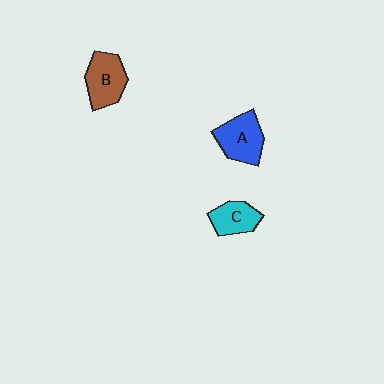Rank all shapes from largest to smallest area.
From largest to smallest: A (blue), B (brown), C (cyan).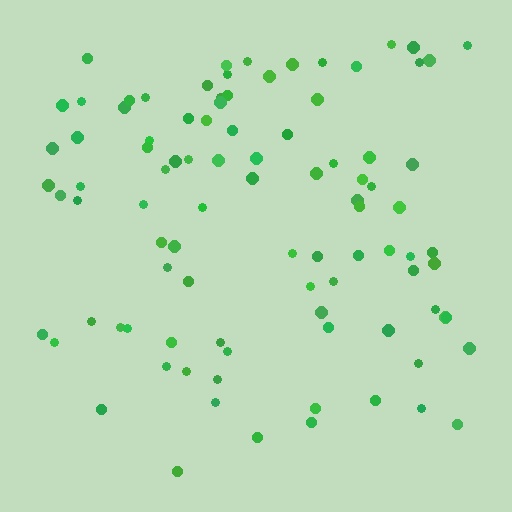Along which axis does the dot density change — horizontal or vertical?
Vertical.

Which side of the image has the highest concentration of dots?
The top.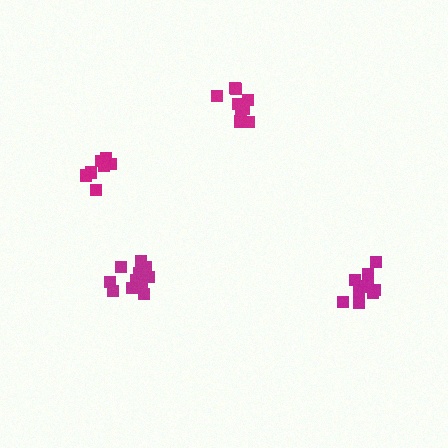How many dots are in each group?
Group 1: 7 dots, Group 2: 10 dots, Group 3: 11 dots, Group 4: 12 dots (40 total).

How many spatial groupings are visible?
There are 4 spatial groupings.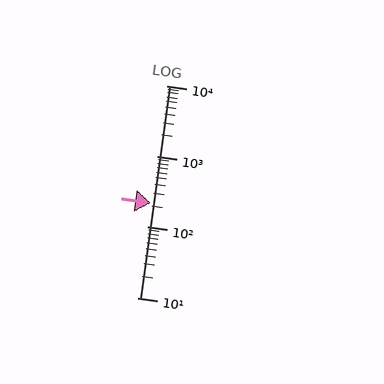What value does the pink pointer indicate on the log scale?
The pointer indicates approximately 220.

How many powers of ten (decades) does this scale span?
The scale spans 3 decades, from 10 to 10000.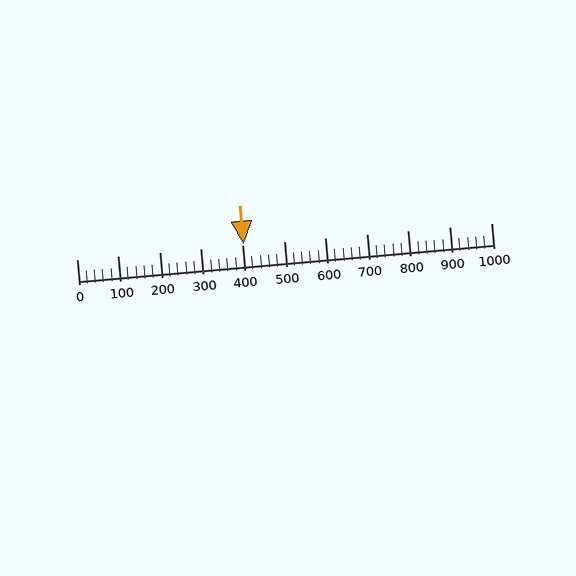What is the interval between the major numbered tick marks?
The major tick marks are spaced 100 units apart.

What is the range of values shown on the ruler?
The ruler shows values from 0 to 1000.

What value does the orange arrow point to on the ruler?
The orange arrow points to approximately 402.